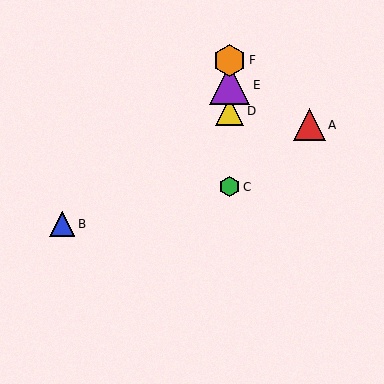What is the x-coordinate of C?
Object C is at x≈230.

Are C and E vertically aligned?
Yes, both are at x≈230.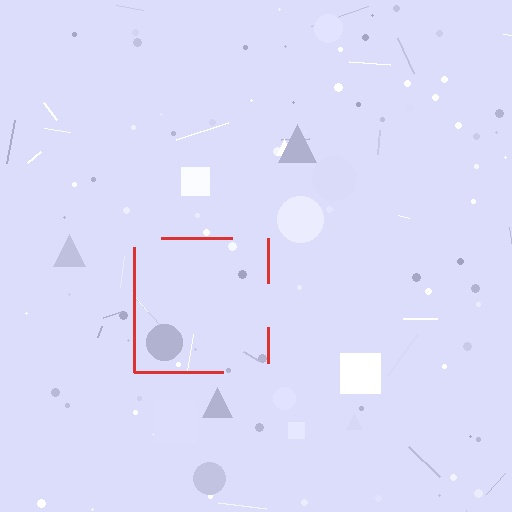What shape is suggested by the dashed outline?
The dashed outline suggests a square.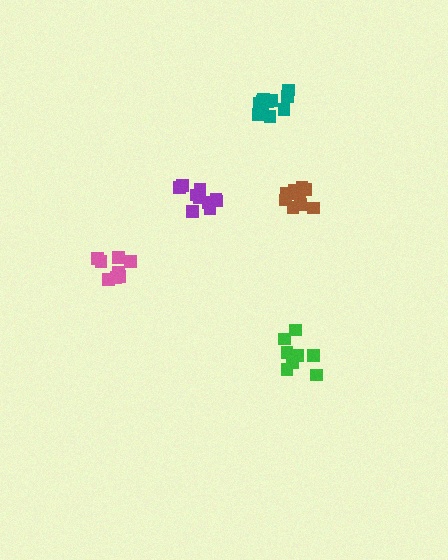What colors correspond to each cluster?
The clusters are colored: green, teal, brown, purple, pink.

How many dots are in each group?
Group 1: 8 dots, Group 2: 11 dots, Group 3: 10 dots, Group 4: 10 dots, Group 5: 8 dots (47 total).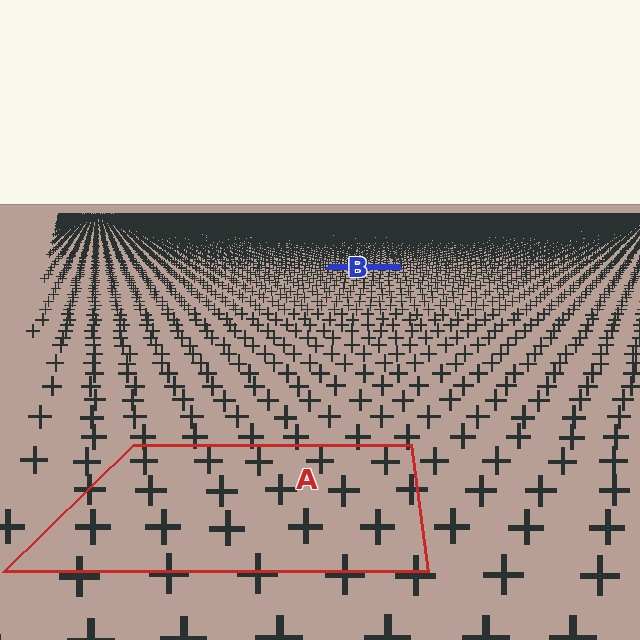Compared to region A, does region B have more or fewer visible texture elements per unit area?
Region B has more texture elements per unit area — they are packed more densely because it is farther away.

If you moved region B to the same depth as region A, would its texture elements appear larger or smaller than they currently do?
They would appear larger. At a closer depth, the same texture elements are projected at a bigger on-screen size.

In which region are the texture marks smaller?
The texture marks are smaller in region B, because it is farther away.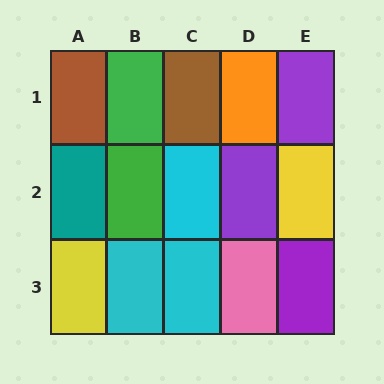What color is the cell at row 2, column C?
Cyan.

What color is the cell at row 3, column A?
Yellow.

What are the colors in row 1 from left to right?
Brown, green, brown, orange, purple.